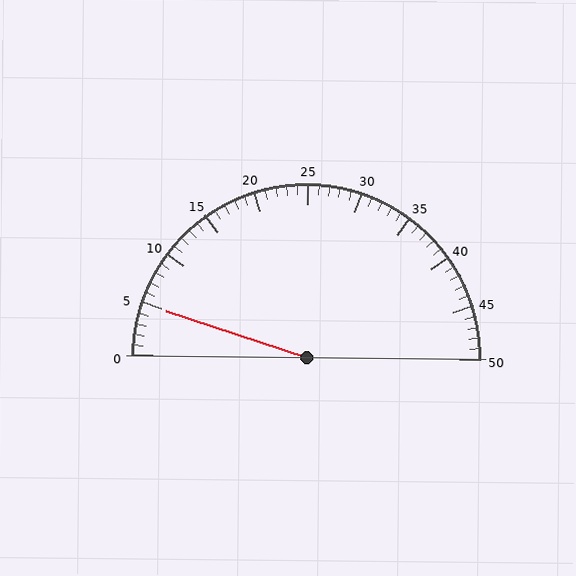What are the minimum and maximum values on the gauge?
The gauge ranges from 0 to 50.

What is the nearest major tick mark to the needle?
The nearest major tick mark is 5.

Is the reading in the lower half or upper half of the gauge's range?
The reading is in the lower half of the range (0 to 50).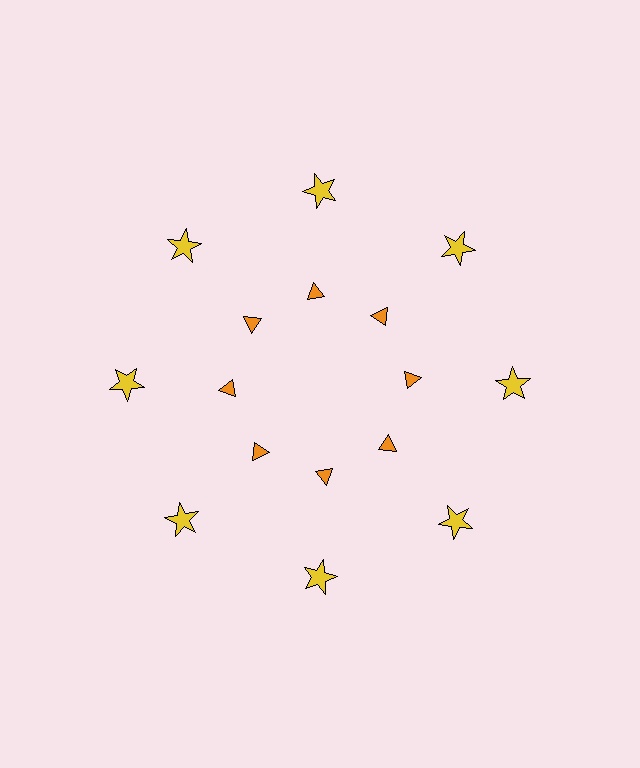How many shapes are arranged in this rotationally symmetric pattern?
There are 16 shapes, arranged in 8 groups of 2.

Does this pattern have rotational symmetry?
Yes, this pattern has 8-fold rotational symmetry. It looks the same after rotating 45 degrees around the center.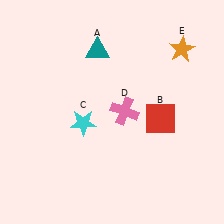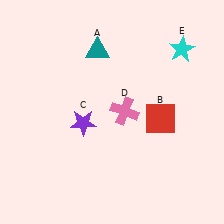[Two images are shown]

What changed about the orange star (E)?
In Image 1, E is orange. In Image 2, it changed to cyan.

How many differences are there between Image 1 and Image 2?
There are 2 differences between the two images.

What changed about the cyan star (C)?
In Image 1, C is cyan. In Image 2, it changed to purple.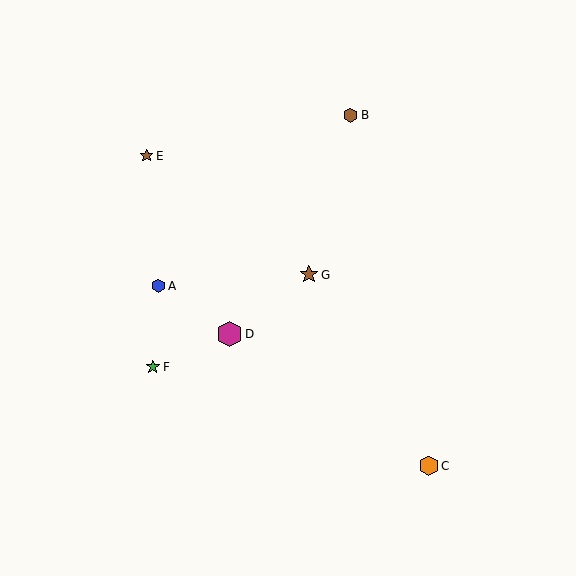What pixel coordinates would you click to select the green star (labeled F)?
Click at (153, 367) to select the green star F.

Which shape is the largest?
The magenta hexagon (labeled D) is the largest.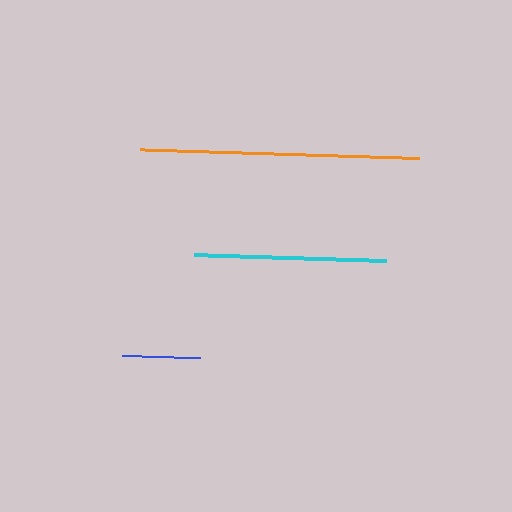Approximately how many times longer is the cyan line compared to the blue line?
The cyan line is approximately 2.5 times the length of the blue line.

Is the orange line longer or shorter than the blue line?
The orange line is longer than the blue line.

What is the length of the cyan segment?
The cyan segment is approximately 192 pixels long.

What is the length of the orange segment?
The orange segment is approximately 279 pixels long.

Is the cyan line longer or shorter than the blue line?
The cyan line is longer than the blue line.